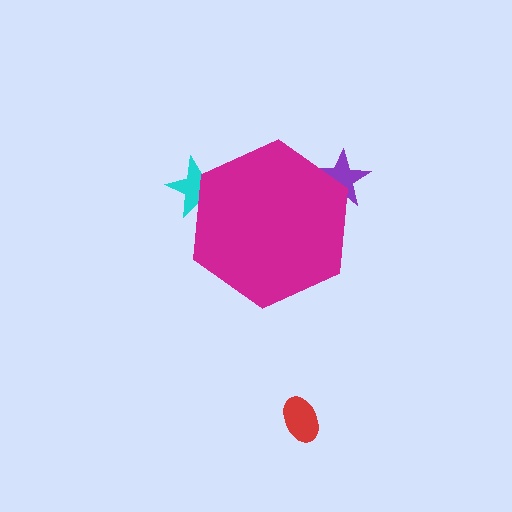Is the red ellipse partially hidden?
No, the red ellipse is fully visible.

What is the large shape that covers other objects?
A magenta hexagon.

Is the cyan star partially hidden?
Yes, the cyan star is partially hidden behind the magenta hexagon.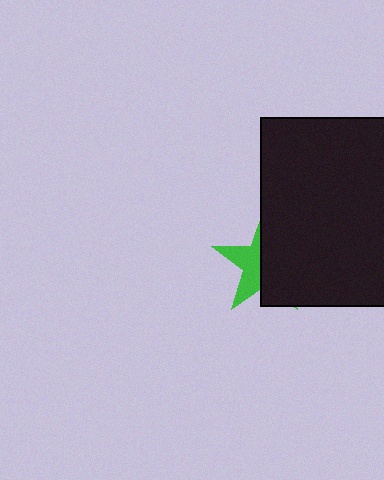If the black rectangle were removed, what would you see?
You would see the complete green star.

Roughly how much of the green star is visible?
A small part of it is visible (roughly 40%).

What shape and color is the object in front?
The object in front is a black rectangle.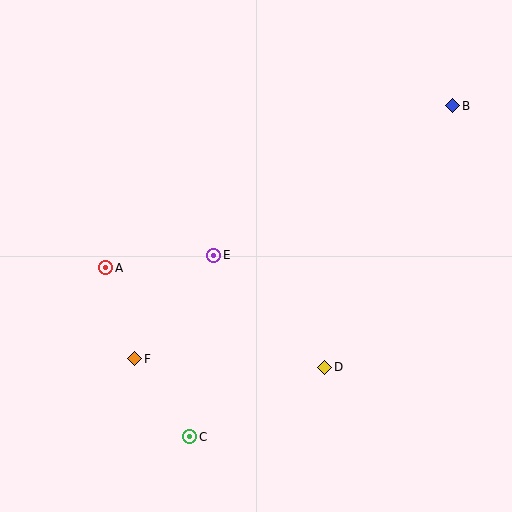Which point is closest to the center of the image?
Point E at (214, 255) is closest to the center.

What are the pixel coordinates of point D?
Point D is at (325, 367).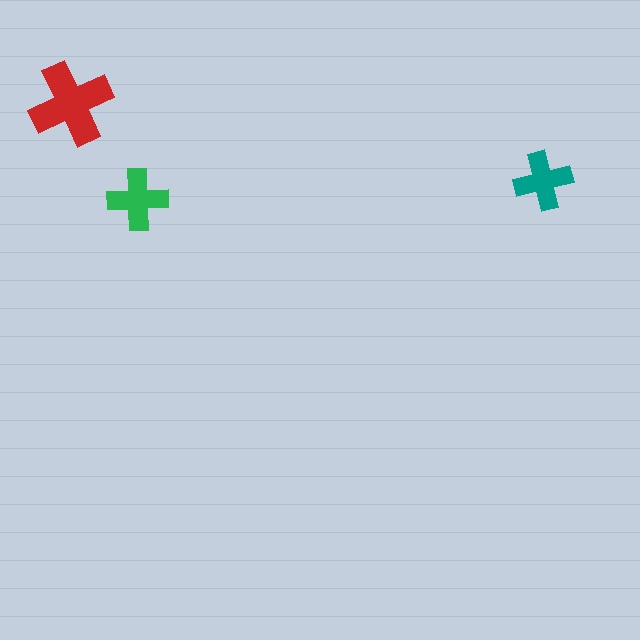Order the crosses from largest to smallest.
the red one, the green one, the teal one.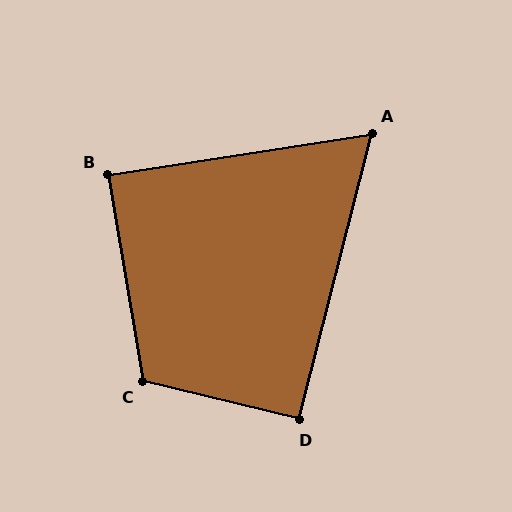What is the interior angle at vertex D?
Approximately 91 degrees (approximately right).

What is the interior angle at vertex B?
Approximately 89 degrees (approximately right).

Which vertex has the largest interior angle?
C, at approximately 113 degrees.